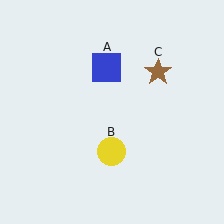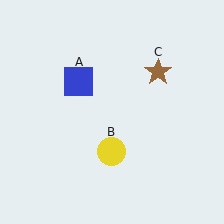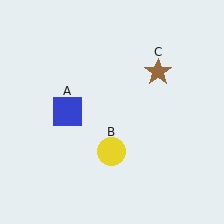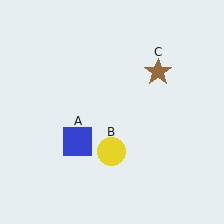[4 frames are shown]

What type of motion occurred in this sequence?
The blue square (object A) rotated counterclockwise around the center of the scene.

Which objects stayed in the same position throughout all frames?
Yellow circle (object B) and brown star (object C) remained stationary.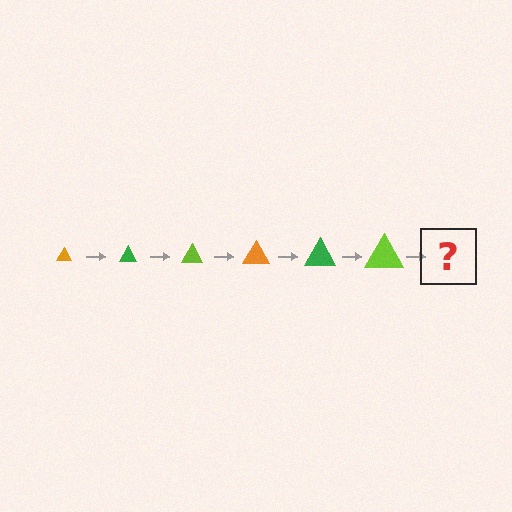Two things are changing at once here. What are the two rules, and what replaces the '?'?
The two rules are that the triangle grows larger each step and the color cycles through orange, green, and lime. The '?' should be an orange triangle, larger than the previous one.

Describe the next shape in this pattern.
It should be an orange triangle, larger than the previous one.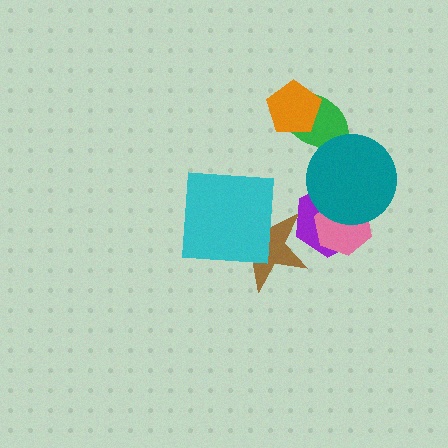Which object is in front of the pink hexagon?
The teal circle is in front of the pink hexagon.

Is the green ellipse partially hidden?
Yes, it is partially covered by another shape.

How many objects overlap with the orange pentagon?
1 object overlaps with the orange pentagon.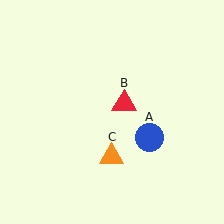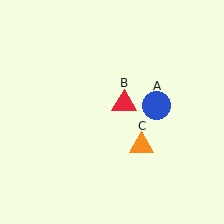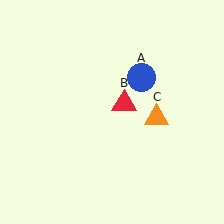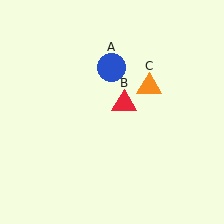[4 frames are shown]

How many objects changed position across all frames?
2 objects changed position: blue circle (object A), orange triangle (object C).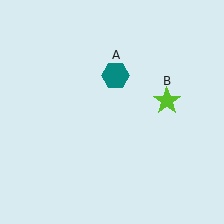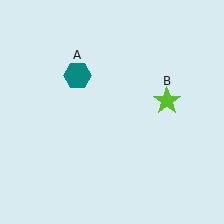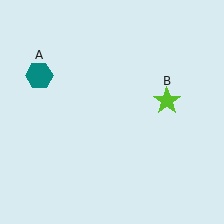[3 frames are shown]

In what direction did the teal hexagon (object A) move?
The teal hexagon (object A) moved left.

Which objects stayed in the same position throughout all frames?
Lime star (object B) remained stationary.